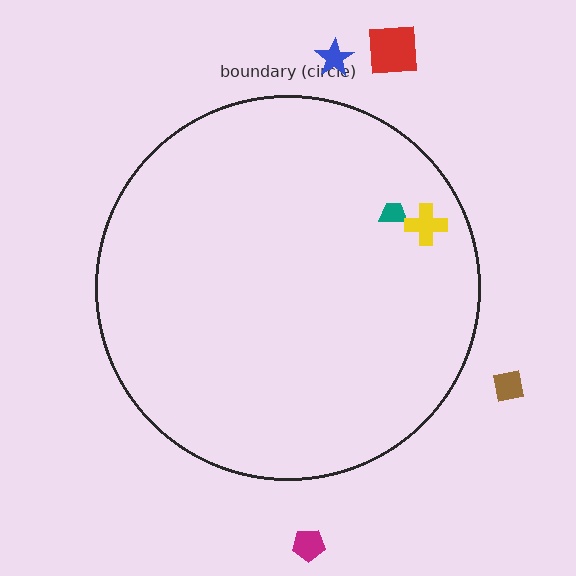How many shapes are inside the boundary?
2 inside, 4 outside.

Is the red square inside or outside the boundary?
Outside.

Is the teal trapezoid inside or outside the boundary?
Inside.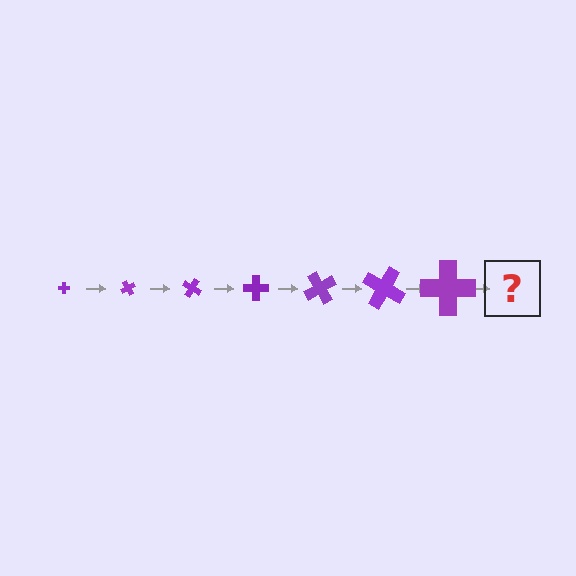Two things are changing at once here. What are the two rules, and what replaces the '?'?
The two rules are that the cross grows larger each step and it rotates 60 degrees each step. The '?' should be a cross, larger than the previous one and rotated 420 degrees from the start.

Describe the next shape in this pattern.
It should be a cross, larger than the previous one and rotated 420 degrees from the start.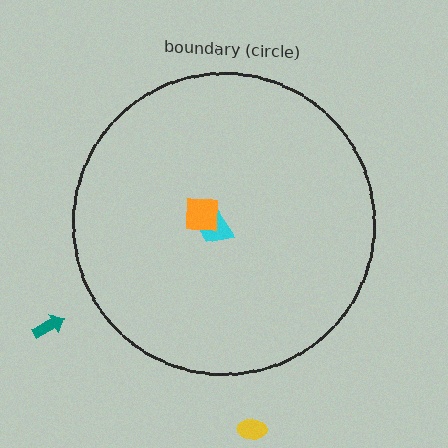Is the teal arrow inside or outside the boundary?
Outside.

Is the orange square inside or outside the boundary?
Inside.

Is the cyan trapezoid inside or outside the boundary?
Inside.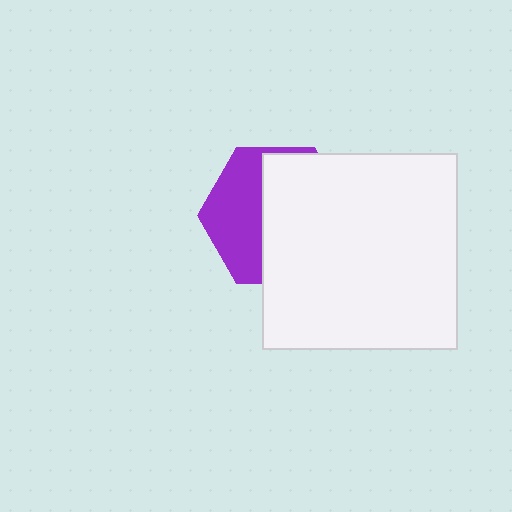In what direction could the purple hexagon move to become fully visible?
The purple hexagon could move left. That would shift it out from behind the white square entirely.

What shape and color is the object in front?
The object in front is a white square.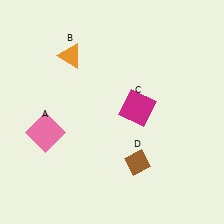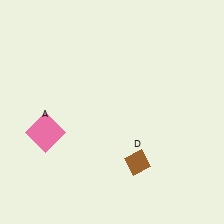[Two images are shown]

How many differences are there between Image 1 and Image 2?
There are 2 differences between the two images.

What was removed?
The orange triangle (B), the magenta square (C) were removed in Image 2.